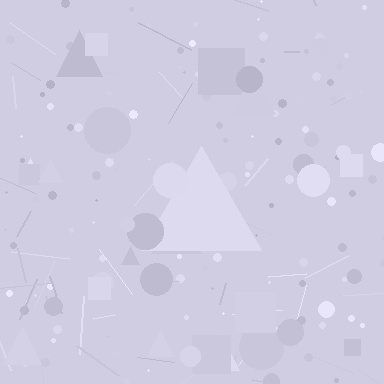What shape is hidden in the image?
A triangle is hidden in the image.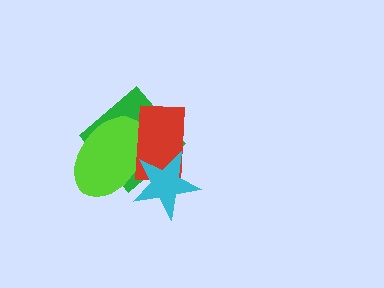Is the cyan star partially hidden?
No, no other shape covers it.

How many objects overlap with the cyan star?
3 objects overlap with the cyan star.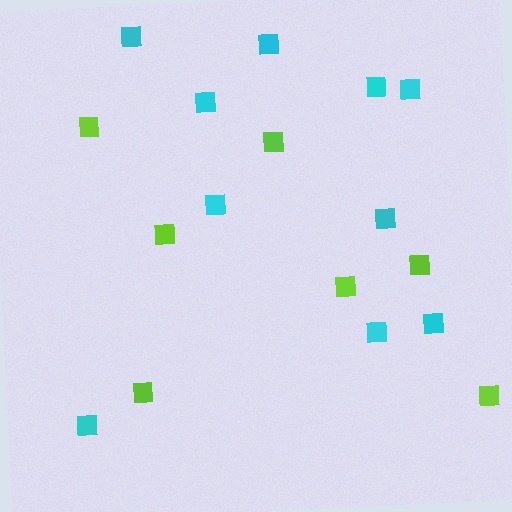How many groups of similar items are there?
There are 2 groups: one group of cyan squares (10) and one group of lime squares (7).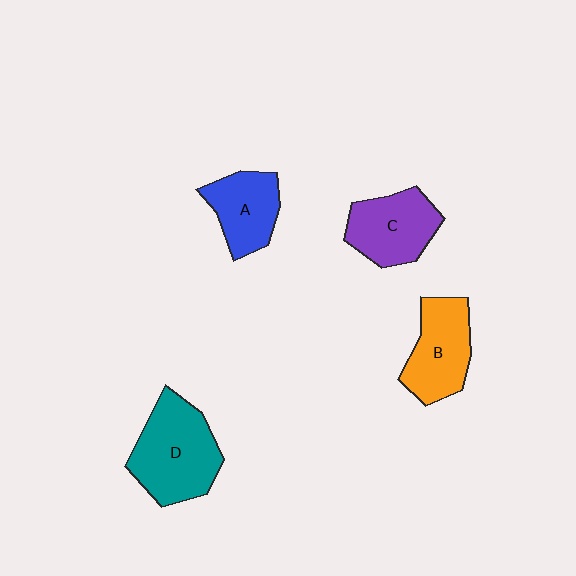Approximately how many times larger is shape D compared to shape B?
Approximately 1.3 times.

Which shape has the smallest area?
Shape A (blue).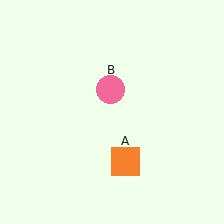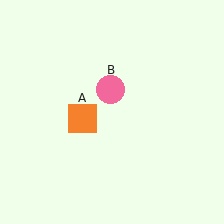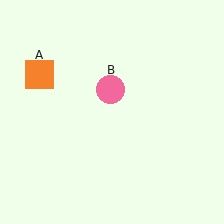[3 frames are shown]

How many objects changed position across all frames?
1 object changed position: orange square (object A).